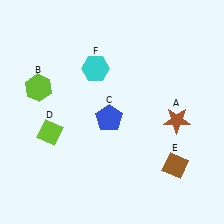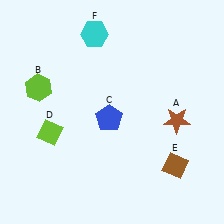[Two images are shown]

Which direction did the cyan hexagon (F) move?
The cyan hexagon (F) moved up.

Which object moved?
The cyan hexagon (F) moved up.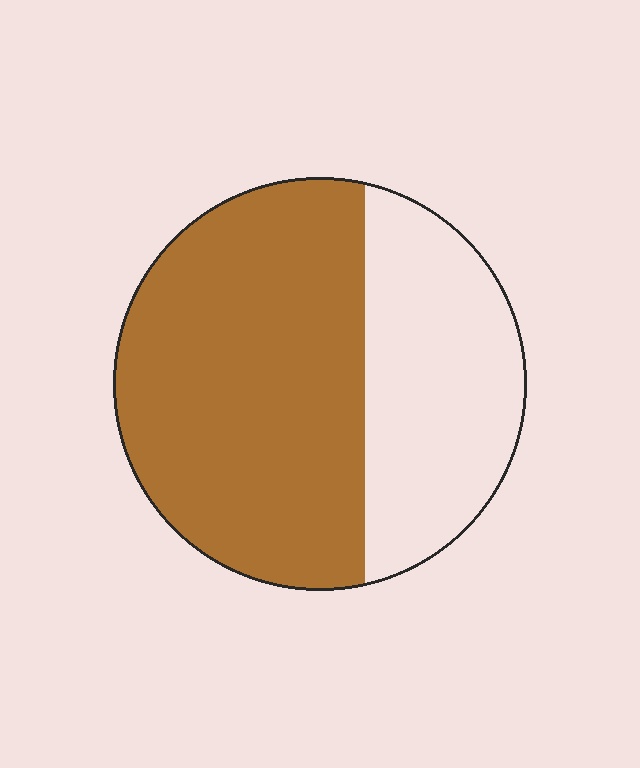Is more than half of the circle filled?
Yes.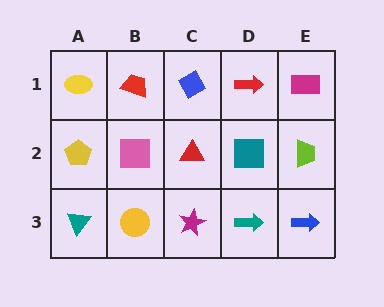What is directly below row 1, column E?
A lime trapezoid.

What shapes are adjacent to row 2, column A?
A yellow ellipse (row 1, column A), a teal triangle (row 3, column A), a pink square (row 2, column B).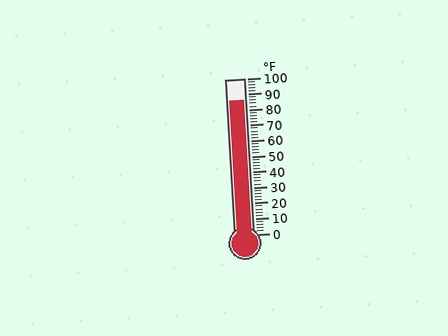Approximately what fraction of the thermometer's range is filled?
The thermometer is filled to approximately 85% of its range.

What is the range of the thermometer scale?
The thermometer scale ranges from 0°F to 100°F.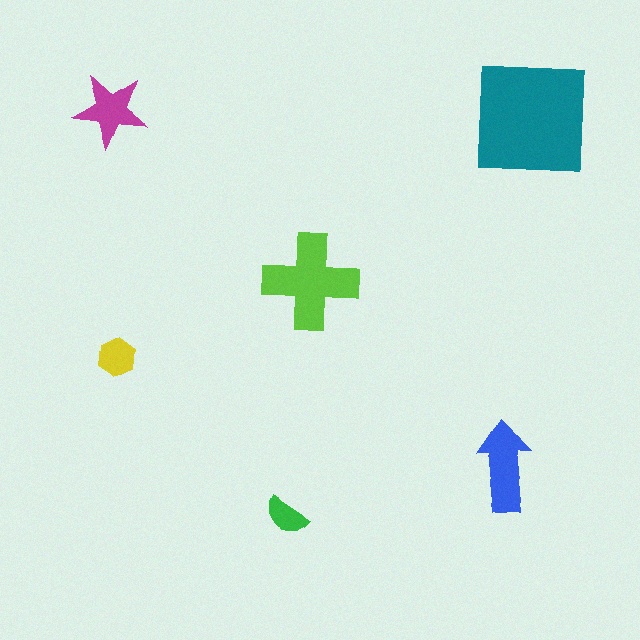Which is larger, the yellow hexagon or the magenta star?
The magenta star.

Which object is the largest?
The teal square.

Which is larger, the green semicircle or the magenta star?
The magenta star.